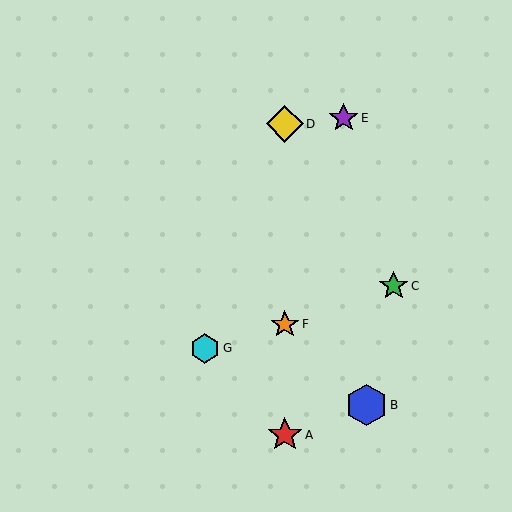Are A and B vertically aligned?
No, A is at x≈285 and B is at x≈367.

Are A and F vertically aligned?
Yes, both are at x≈285.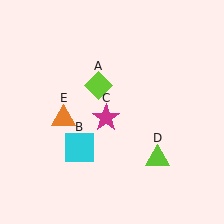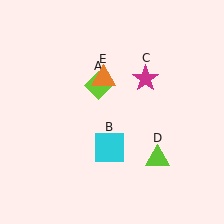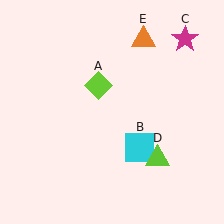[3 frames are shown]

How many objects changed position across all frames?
3 objects changed position: cyan square (object B), magenta star (object C), orange triangle (object E).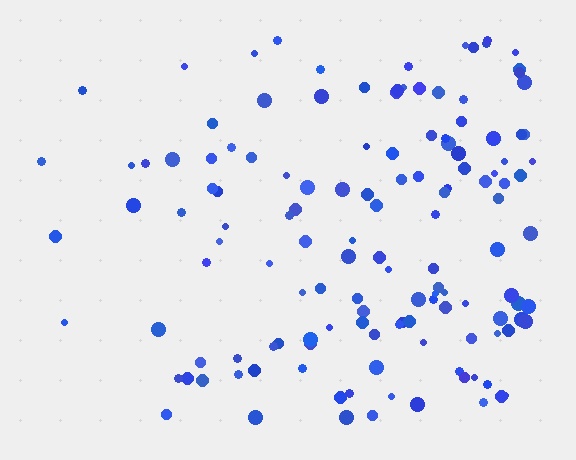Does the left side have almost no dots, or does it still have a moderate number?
Still a moderate number, just noticeably fewer than the right.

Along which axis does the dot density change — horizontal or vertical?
Horizontal.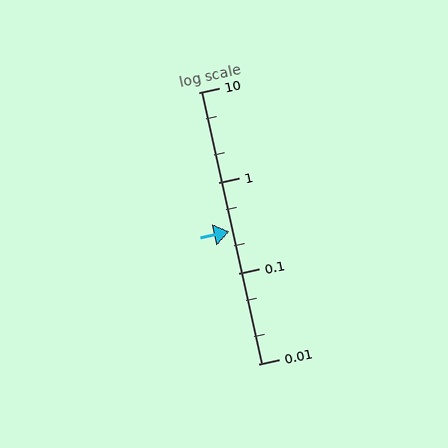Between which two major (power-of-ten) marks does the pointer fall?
The pointer is between 0.1 and 1.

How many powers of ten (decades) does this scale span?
The scale spans 3 decades, from 0.01 to 10.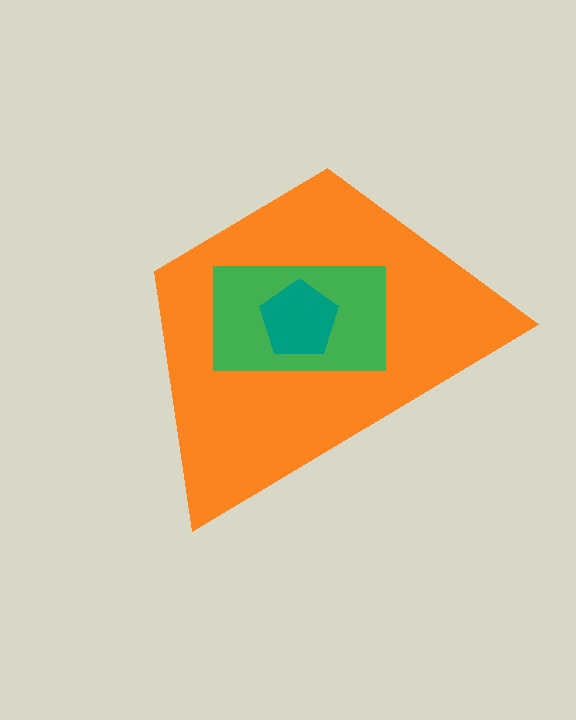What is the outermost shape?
The orange trapezoid.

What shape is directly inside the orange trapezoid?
The green rectangle.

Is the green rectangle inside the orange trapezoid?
Yes.